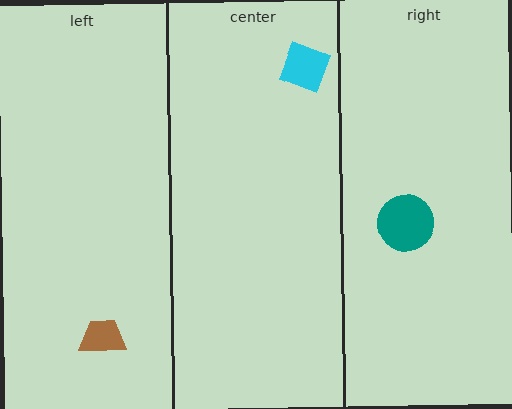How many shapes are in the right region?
1.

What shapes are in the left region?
The brown trapezoid.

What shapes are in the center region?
The cyan diamond.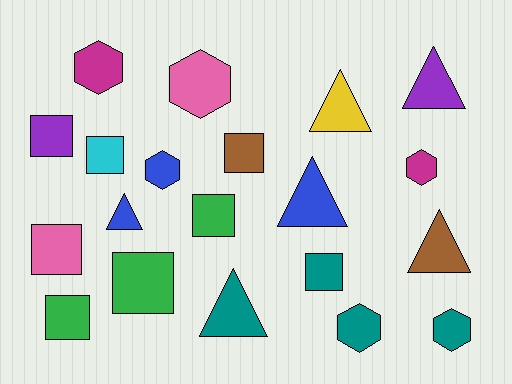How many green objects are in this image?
There are 3 green objects.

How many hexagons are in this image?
There are 6 hexagons.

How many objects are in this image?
There are 20 objects.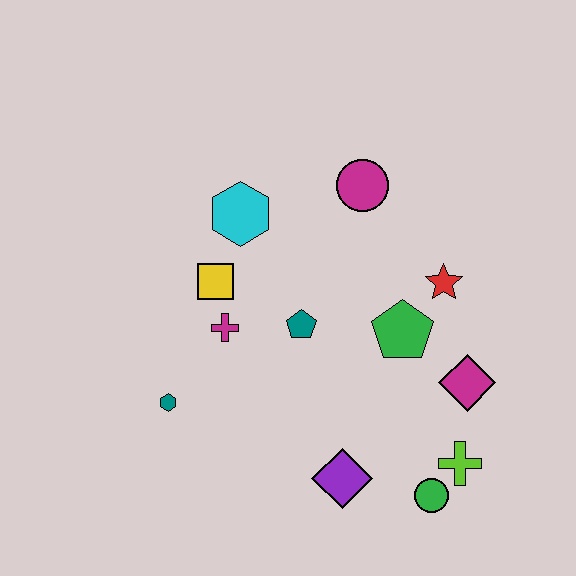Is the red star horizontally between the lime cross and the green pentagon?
Yes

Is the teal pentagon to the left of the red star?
Yes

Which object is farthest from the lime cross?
The cyan hexagon is farthest from the lime cross.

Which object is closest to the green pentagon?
The red star is closest to the green pentagon.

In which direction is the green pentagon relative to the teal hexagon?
The green pentagon is to the right of the teal hexagon.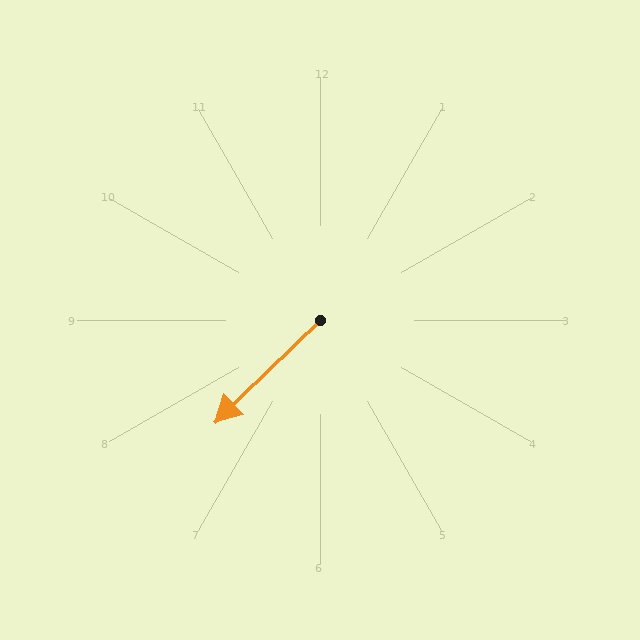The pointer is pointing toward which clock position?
Roughly 8 o'clock.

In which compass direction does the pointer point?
Southwest.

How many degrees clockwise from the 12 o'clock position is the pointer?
Approximately 226 degrees.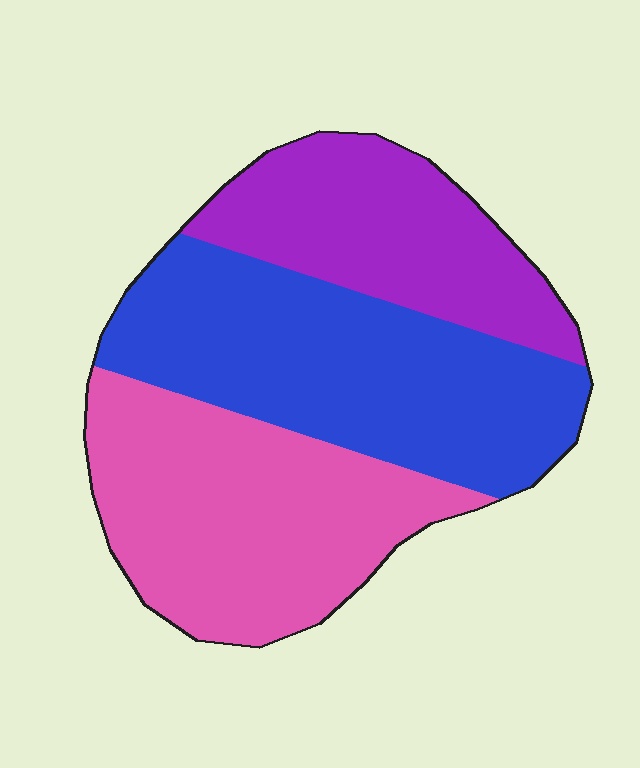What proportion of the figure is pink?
Pink covers about 35% of the figure.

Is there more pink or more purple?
Pink.